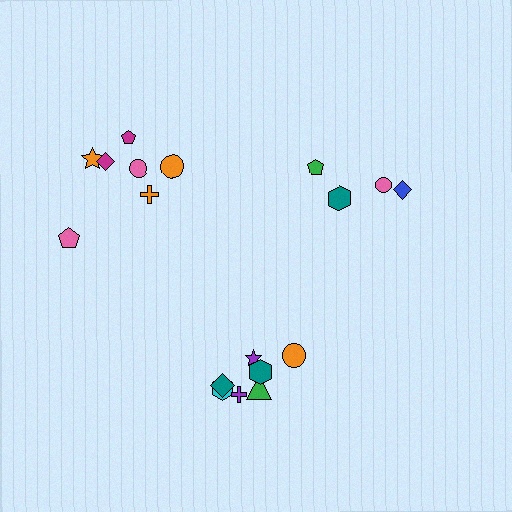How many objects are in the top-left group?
There are 7 objects.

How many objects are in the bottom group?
There are 7 objects.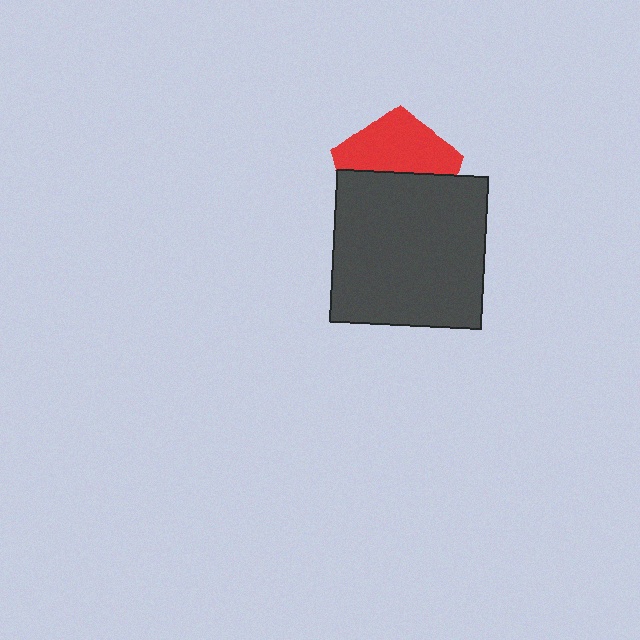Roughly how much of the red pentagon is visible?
About half of it is visible (roughly 47%).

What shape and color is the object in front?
The object in front is a dark gray square.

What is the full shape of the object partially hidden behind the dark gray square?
The partially hidden object is a red pentagon.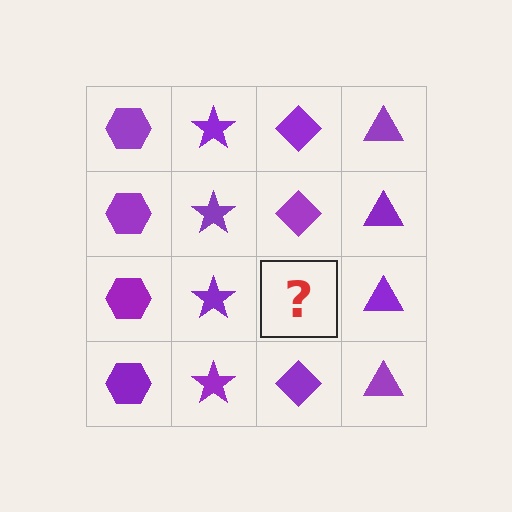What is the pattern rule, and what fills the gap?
The rule is that each column has a consistent shape. The gap should be filled with a purple diamond.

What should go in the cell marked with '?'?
The missing cell should contain a purple diamond.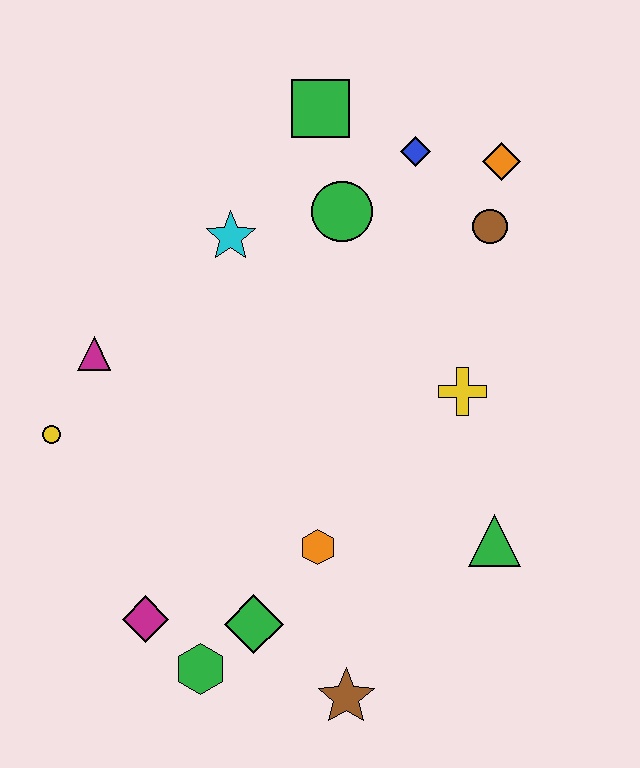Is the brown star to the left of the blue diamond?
Yes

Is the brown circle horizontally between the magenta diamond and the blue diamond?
No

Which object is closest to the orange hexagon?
The green diamond is closest to the orange hexagon.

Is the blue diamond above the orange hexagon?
Yes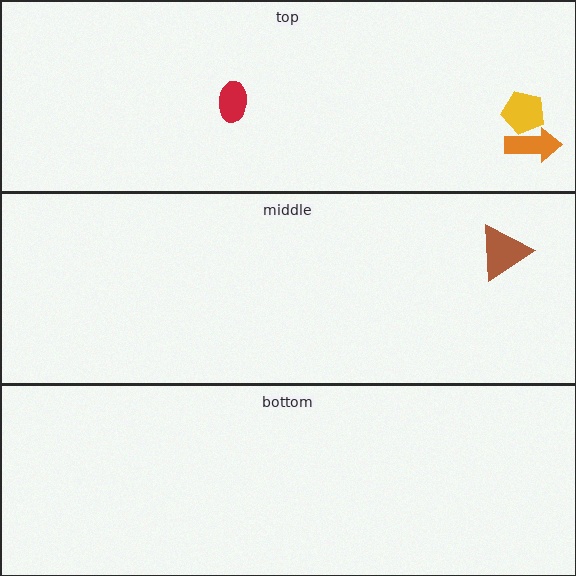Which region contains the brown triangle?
The middle region.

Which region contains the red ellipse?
The top region.